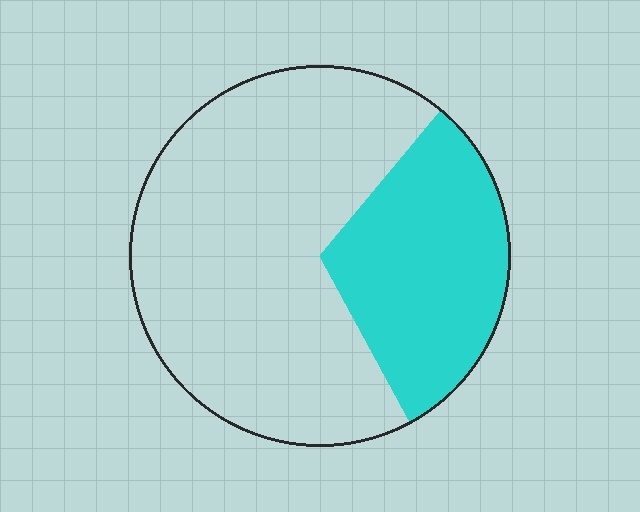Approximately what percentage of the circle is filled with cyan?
Approximately 30%.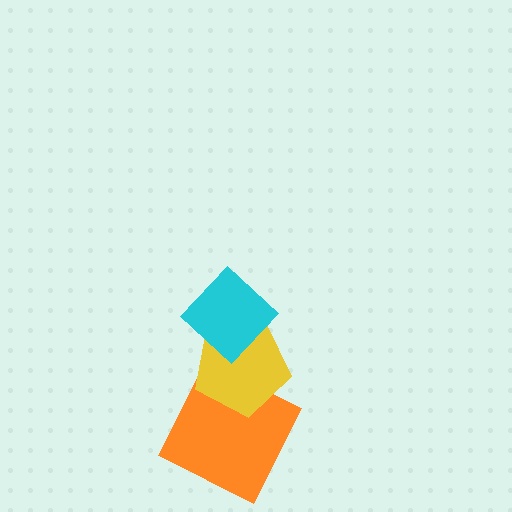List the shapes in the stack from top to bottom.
From top to bottom: the cyan diamond, the yellow pentagon, the orange square.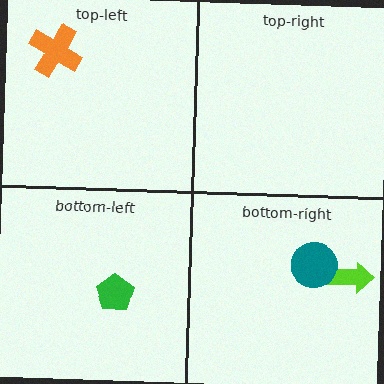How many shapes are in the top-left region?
1.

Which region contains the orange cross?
The top-left region.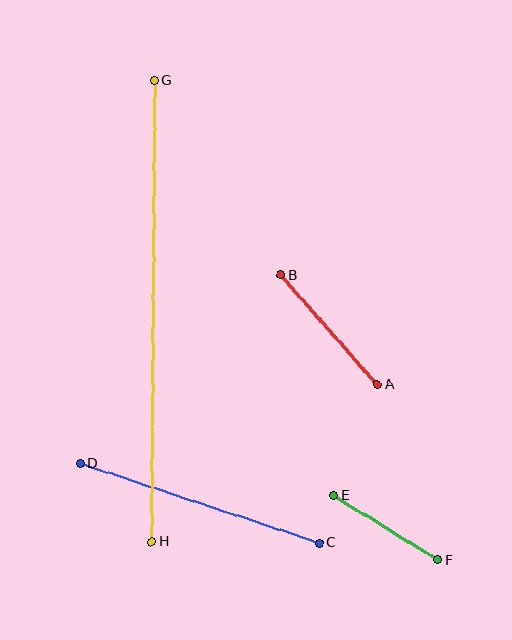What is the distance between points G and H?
The distance is approximately 461 pixels.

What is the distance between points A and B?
The distance is approximately 146 pixels.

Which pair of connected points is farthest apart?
Points G and H are farthest apart.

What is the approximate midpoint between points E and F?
The midpoint is at approximately (386, 528) pixels.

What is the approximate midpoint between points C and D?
The midpoint is at approximately (200, 503) pixels.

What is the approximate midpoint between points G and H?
The midpoint is at approximately (153, 311) pixels.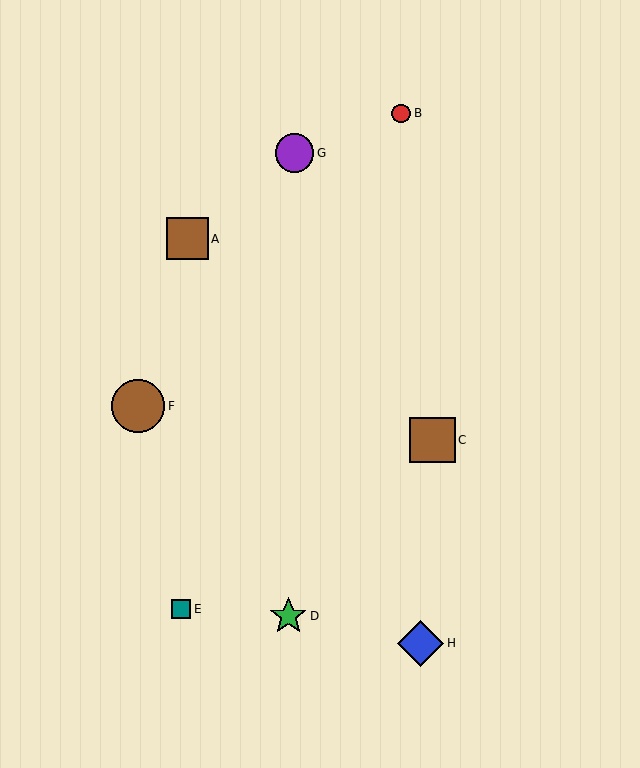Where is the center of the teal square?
The center of the teal square is at (181, 609).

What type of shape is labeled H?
Shape H is a blue diamond.